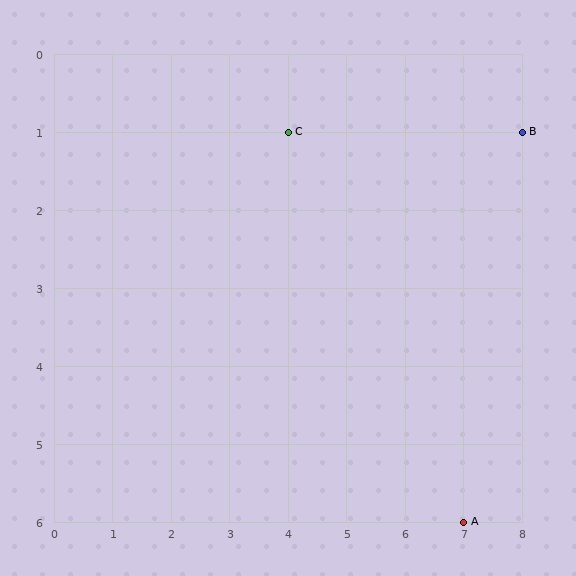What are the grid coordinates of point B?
Point B is at grid coordinates (8, 1).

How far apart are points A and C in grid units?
Points A and C are 3 columns and 5 rows apart (about 5.8 grid units diagonally).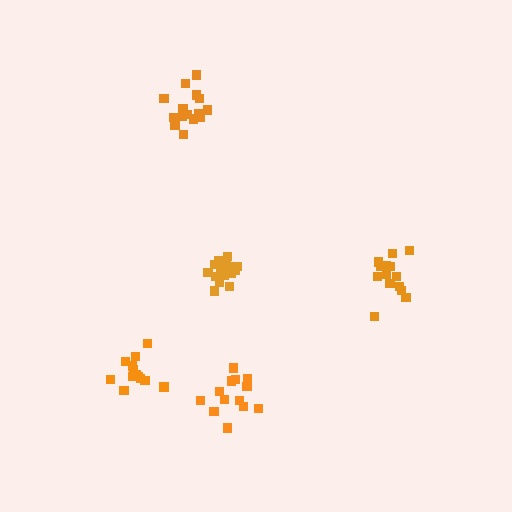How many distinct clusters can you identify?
There are 5 distinct clusters.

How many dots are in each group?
Group 1: 15 dots, Group 2: 16 dots, Group 3: 17 dots, Group 4: 13 dots, Group 5: 13 dots (74 total).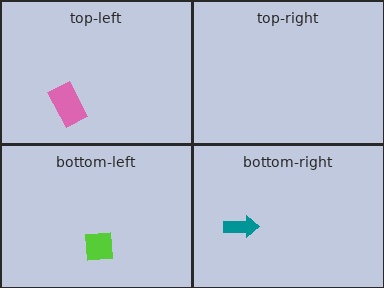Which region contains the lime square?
The bottom-left region.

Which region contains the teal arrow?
The bottom-right region.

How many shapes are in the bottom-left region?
1.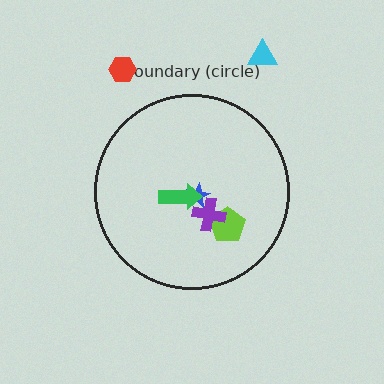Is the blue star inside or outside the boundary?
Inside.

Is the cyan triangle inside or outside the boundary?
Outside.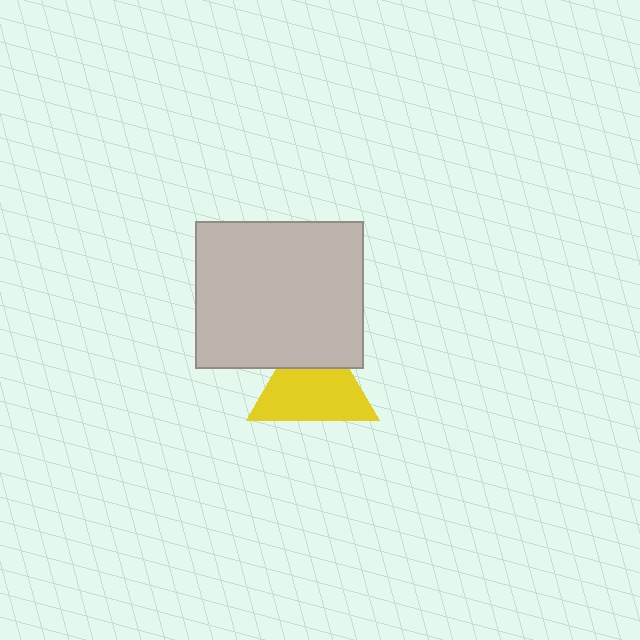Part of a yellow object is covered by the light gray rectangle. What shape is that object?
It is a triangle.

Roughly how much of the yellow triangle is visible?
Most of it is visible (roughly 70%).